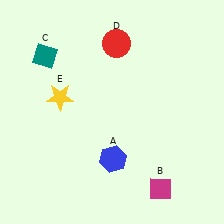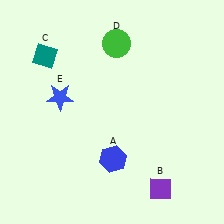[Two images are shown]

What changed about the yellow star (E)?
In Image 1, E is yellow. In Image 2, it changed to blue.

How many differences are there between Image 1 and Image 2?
There are 3 differences between the two images.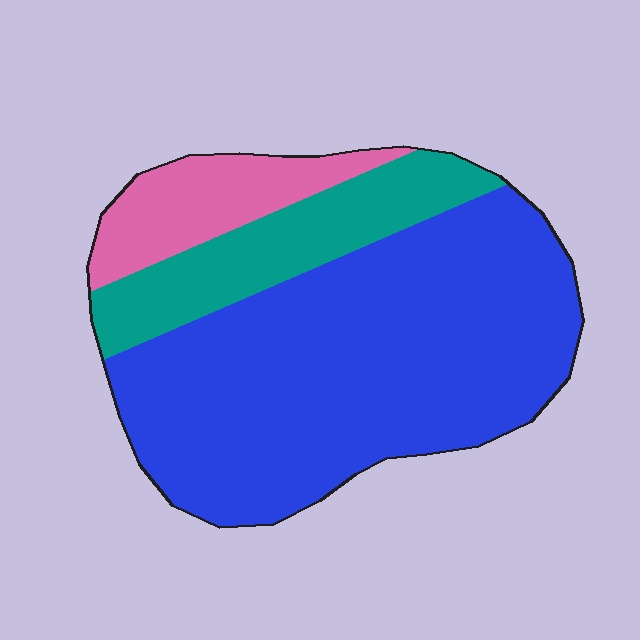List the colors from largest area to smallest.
From largest to smallest: blue, teal, pink.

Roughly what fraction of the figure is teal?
Teal takes up about one fifth (1/5) of the figure.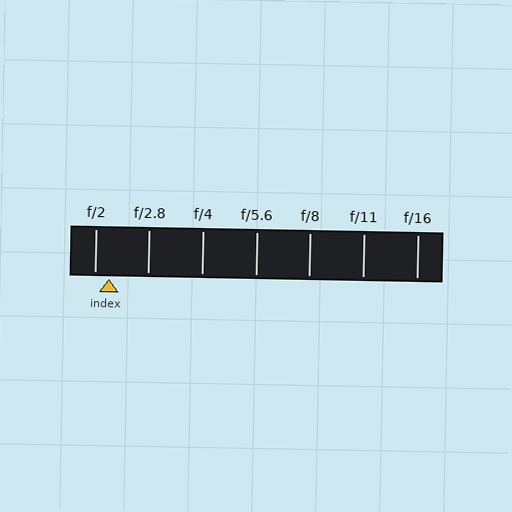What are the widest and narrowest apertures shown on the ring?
The widest aperture shown is f/2 and the narrowest is f/16.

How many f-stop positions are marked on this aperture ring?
There are 7 f-stop positions marked.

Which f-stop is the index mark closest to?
The index mark is closest to f/2.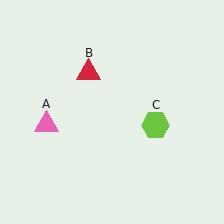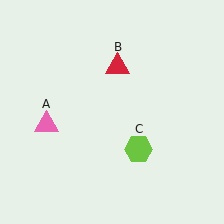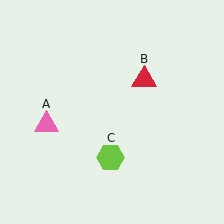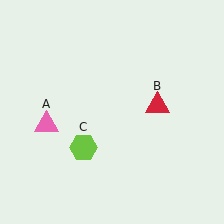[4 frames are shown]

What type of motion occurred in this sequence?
The red triangle (object B), lime hexagon (object C) rotated clockwise around the center of the scene.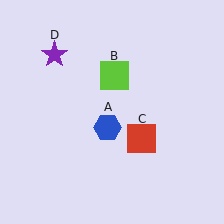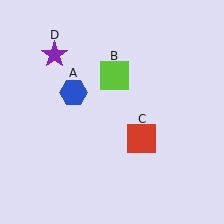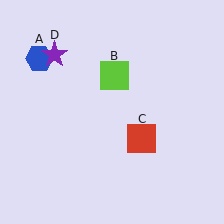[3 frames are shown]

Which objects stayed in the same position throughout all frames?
Lime square (object B) and red square (object C) and purple star (object D) remained stationary.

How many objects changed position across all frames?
1 object changed position: blue hexagon (object A).